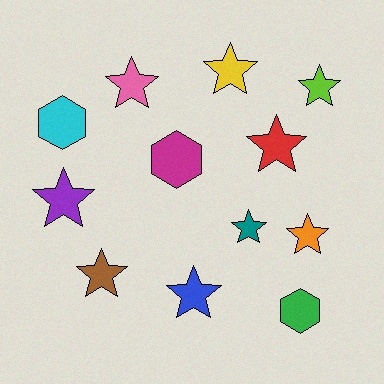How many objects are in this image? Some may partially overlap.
There are 12 objects.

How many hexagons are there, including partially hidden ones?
There are 3 hexagons.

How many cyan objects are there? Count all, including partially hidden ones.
There is 1 cyan object.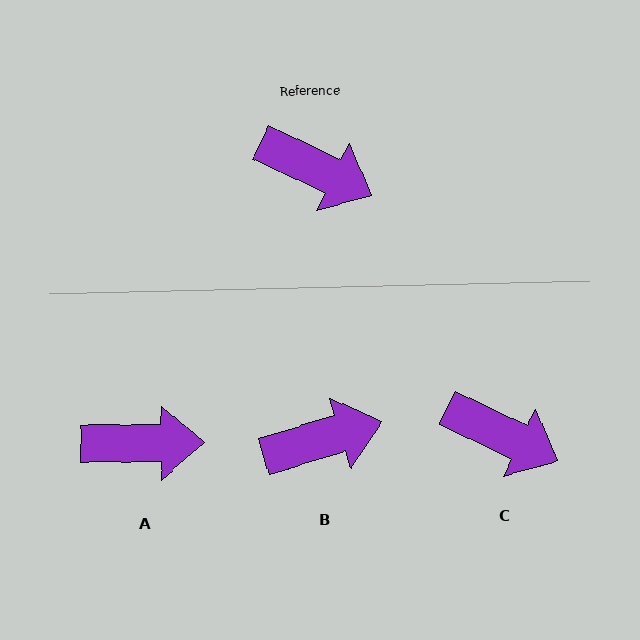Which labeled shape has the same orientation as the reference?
C.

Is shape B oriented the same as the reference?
No, it is off by about 43 degrees.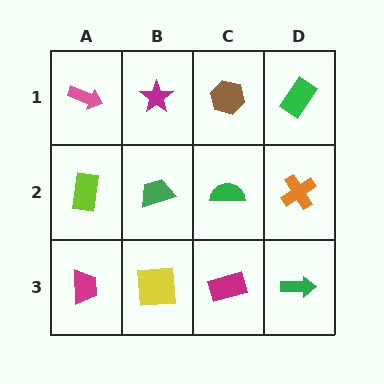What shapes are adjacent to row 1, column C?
A green semicircle (row 2, column C), a magenta star (row 1, column B), a green rectangle (row 1, column D).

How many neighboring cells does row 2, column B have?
4.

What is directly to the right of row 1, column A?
A magenta star.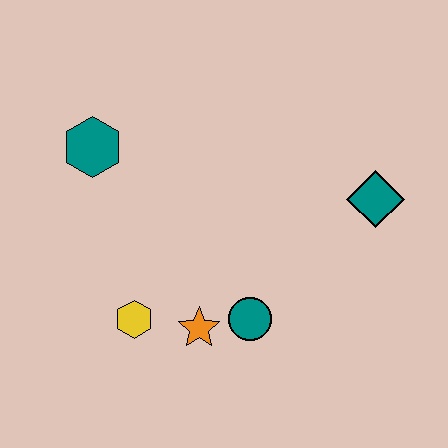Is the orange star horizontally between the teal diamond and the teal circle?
No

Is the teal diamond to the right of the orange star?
Yes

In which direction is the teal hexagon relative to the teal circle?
The teal hexagon is above the teal circle.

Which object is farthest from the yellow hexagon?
The teal diamond is farthest from the yellow hexagon.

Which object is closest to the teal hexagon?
The yellow hexagon is closest to the teal hexagon.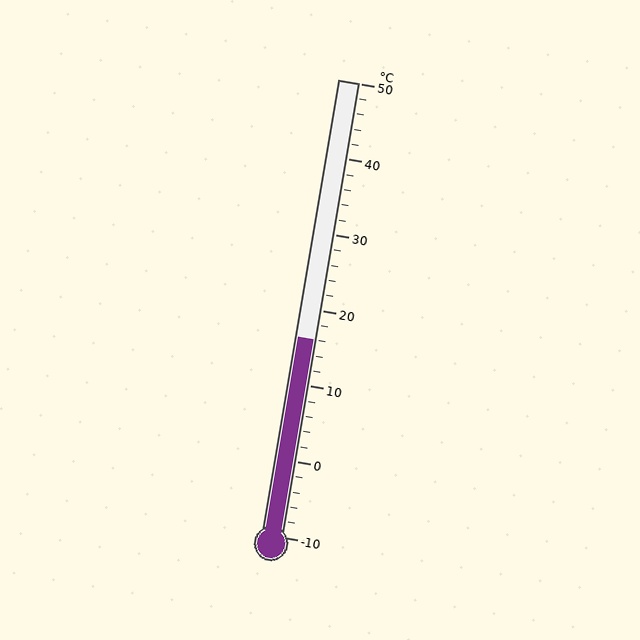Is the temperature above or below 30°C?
The temperature is below 30°C.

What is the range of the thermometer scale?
The thermometer scale ranges from -10°C to 50°C.